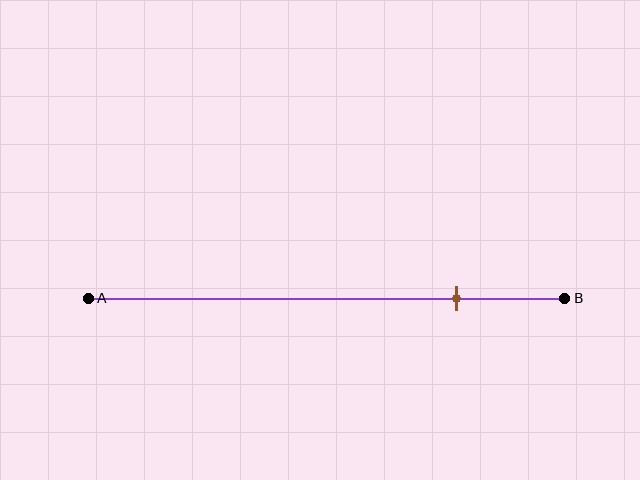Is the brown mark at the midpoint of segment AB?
No, the mark is at about 75% from A, not at the 50% midpoint.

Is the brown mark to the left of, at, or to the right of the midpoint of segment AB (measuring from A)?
The brown mark is to the right of the midpoint of segment AB.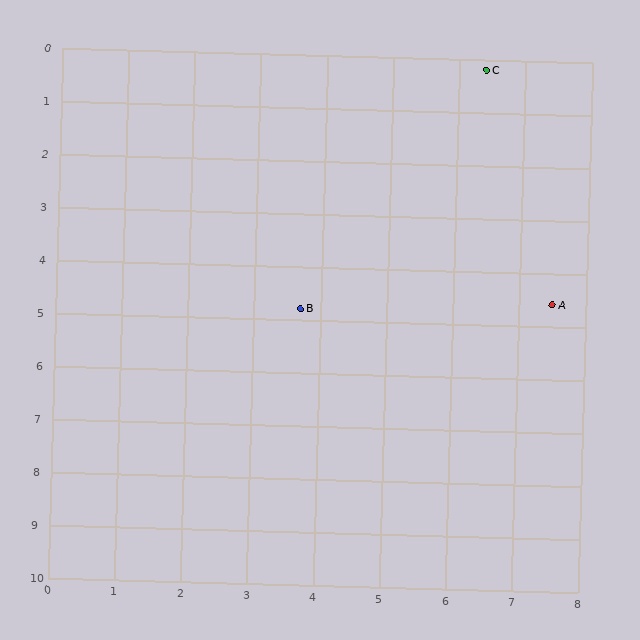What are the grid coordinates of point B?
Point B is at approximately (3.7, 4.8).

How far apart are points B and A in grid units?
Points B and A are about 3.8 grid units apart.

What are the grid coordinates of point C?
Point C is at approximately (6.4, 0.2).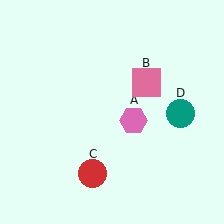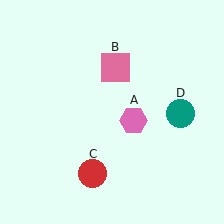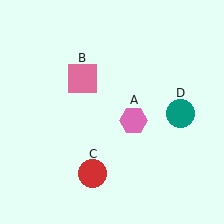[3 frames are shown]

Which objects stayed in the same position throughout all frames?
Pink hexagon (object A) and red circle (object C) and teal circle (object D) remained stationary.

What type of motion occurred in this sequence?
The pink square (object B) rotated counterclockwise around the center of the scene.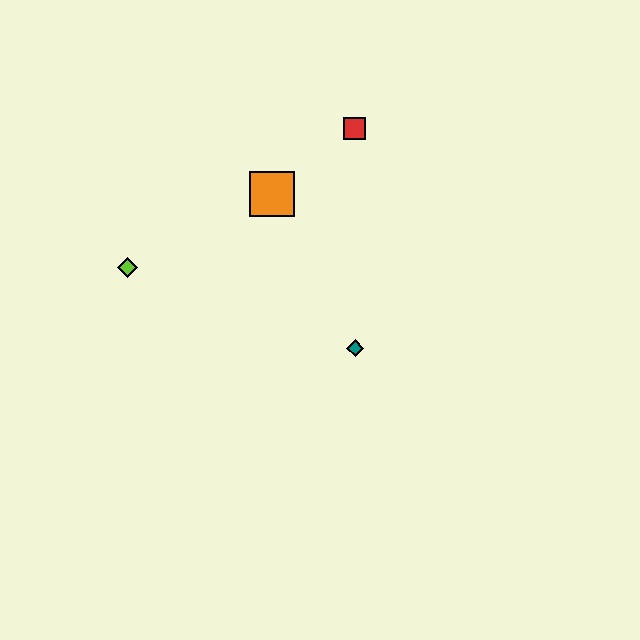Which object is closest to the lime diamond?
The orange square is closest to the lime diamond.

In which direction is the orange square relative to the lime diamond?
The orange square is to the right of the lime diamond.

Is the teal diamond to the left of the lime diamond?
No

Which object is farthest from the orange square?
The teal diamond is farthest from the orange square.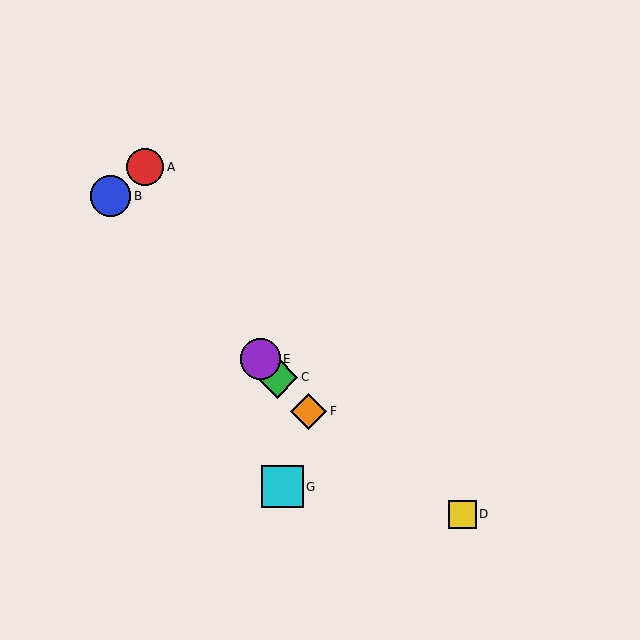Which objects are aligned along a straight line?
Objects B, C, E, F are aligned along a straight line.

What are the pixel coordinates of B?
Object B is at (110, 196).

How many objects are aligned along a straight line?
4 objects (B, C, E, F) are aligned along a straight line.